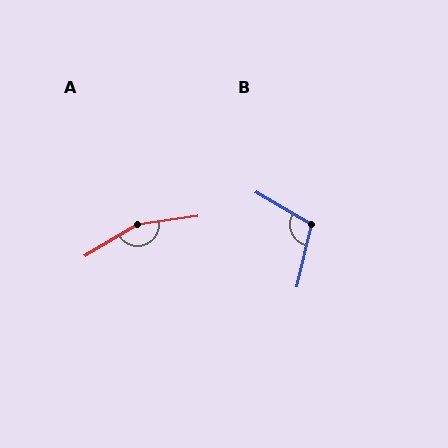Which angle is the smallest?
B, at approximately 108 degrees.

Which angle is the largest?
A, at approximately 157 degrees.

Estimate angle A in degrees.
Approximately 157 degrees.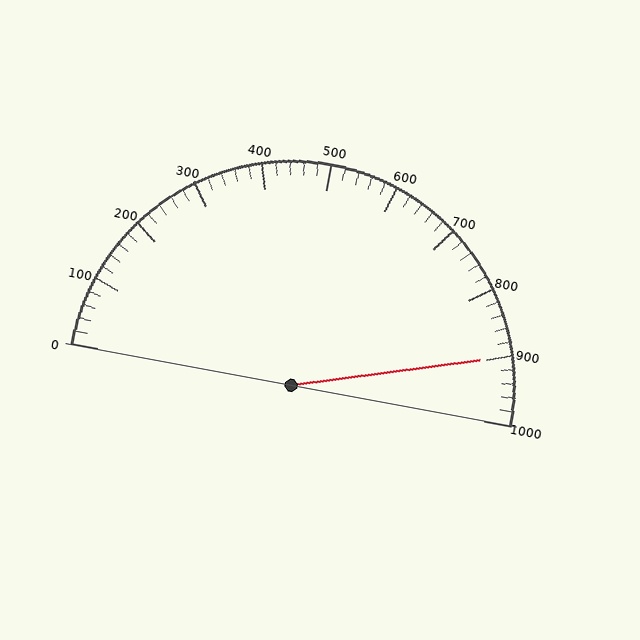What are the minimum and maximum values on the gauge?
The gauge ranges from 0 to 1000.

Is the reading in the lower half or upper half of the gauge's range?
The reading is in the upper half of the range (0 to 1000).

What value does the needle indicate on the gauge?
The needle indicates approximately 900.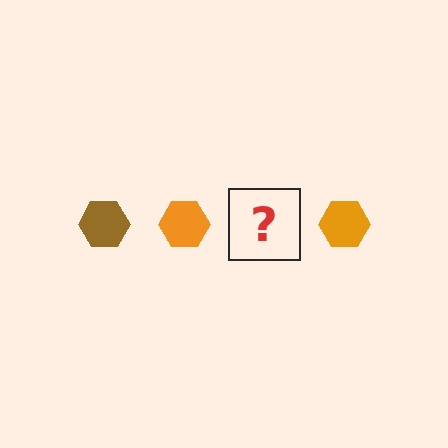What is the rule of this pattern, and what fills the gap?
The rule is that the pattern cycles through brown, orange hexagons. The gap should be filled with a brown hexagon.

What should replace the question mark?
The question mark should be replaced with a brown hexagon.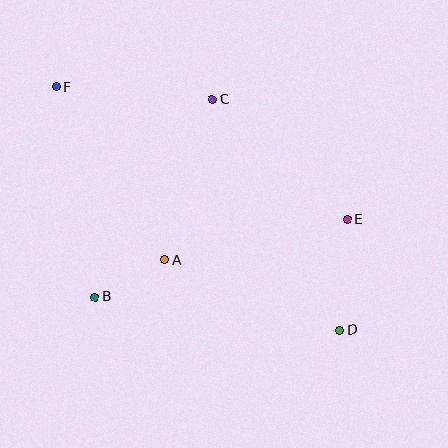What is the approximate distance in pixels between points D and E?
The distance between D and E is approximately 111 pixels.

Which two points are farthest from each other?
Points D and F are farthest from each other.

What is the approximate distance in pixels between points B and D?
The distance between B and D is approximately 247 pixels.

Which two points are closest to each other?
Points A and B are closest to each other.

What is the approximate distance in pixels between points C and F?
The distance between C and F is approximately 156 pixels.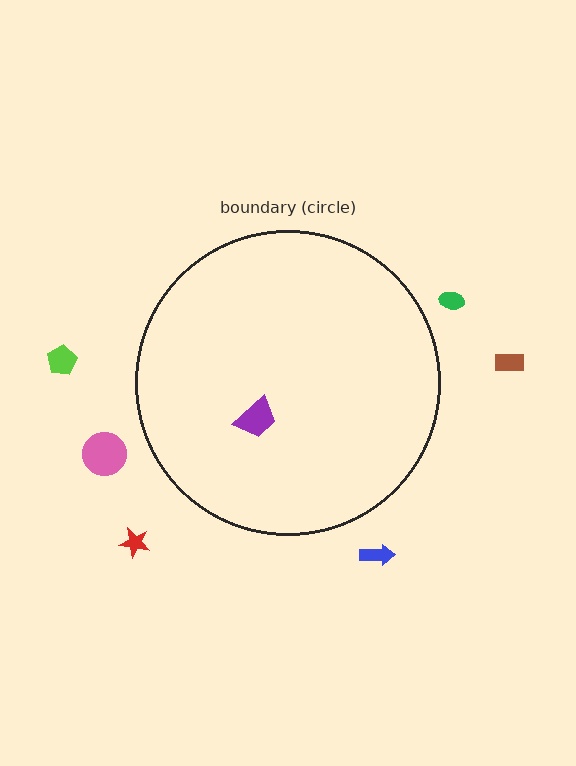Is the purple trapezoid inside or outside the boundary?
Inside.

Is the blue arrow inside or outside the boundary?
Outside.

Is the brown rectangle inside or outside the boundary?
Outside.